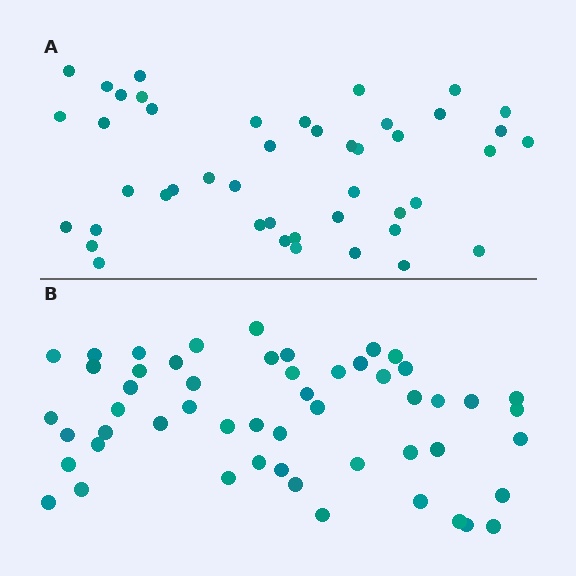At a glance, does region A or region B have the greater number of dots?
Region B (the bottom region) has more dots.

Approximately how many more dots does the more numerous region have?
Region B has roughly 8 or so more dots than region A.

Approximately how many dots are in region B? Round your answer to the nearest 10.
About 50 dots. (The exact count is 53, which rounds to 50.)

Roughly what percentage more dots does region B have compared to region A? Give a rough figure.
About 20% more.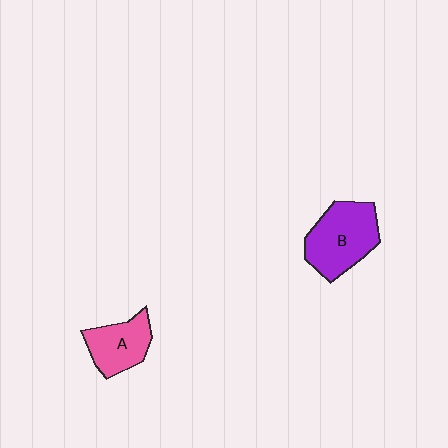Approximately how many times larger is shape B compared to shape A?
Approximately 1.4 times.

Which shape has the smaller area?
Shape A (pink).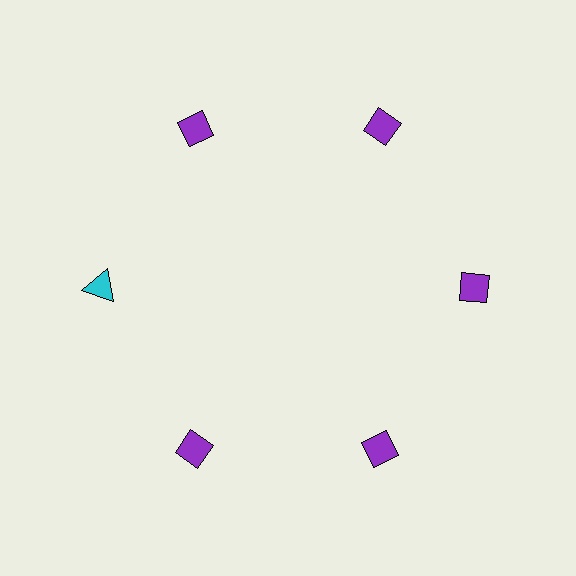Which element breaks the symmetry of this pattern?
The cyan triangle at roughly the 9 o'clock position breaks the symmetry. All other shapes are purple diamonds.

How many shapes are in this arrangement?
There are 6 shapes arranged in a ring pattern.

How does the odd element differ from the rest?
It differs in both color (cyan instead of purple) and shape (triangle instead of diamond).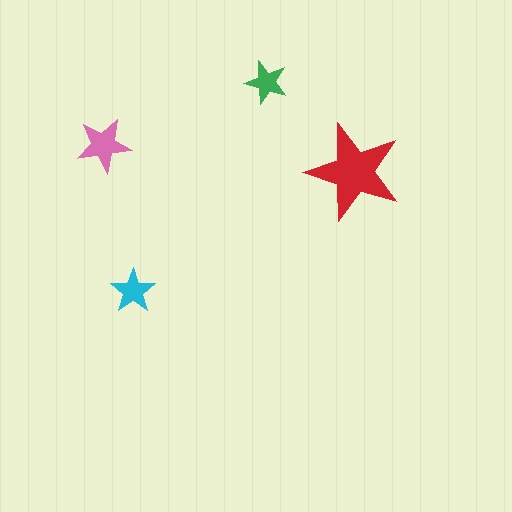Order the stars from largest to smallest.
the red one, the pink one, the cyan one, the green one.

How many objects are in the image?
There are 4 objects in the image.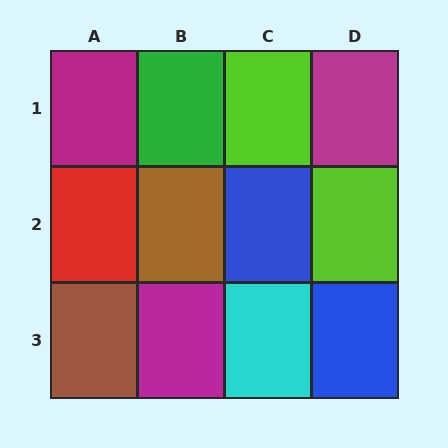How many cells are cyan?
1 cell is cyan.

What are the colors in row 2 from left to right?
Red, brown, blue, lime.